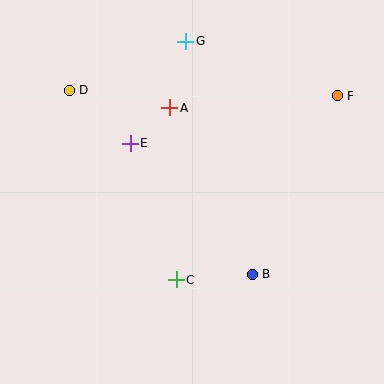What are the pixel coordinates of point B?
Point B is at (252, 274).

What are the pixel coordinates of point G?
Point G is at (186, 41).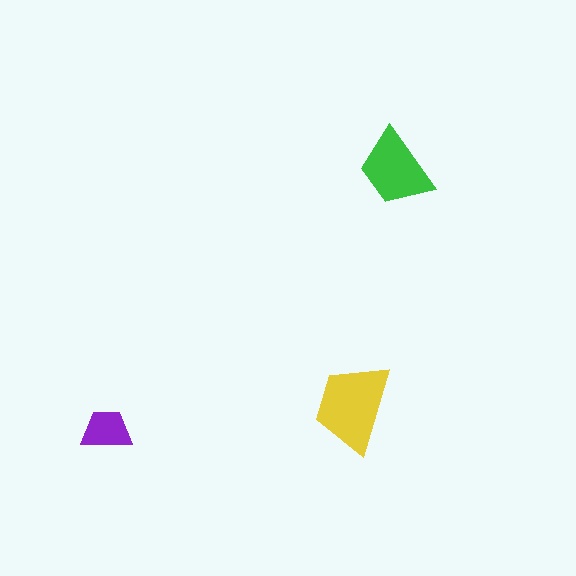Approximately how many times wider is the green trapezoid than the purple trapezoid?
About 1.5 times wider.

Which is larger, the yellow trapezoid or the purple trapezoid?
The yellow one.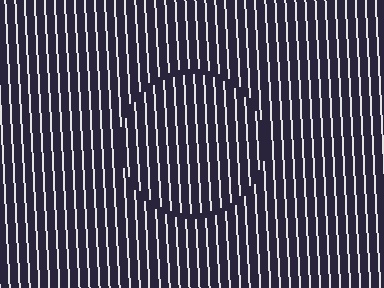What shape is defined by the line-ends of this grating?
An illusory circle. The interior of the shape contains the same grating, shifted by half a period — the contour is defined by the phase discontinuity where line-ends from the inner and outer gratings abut.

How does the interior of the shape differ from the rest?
The interior of the shape contains the same grating, shifted by half a period — the contour is defined by the phase discontinuity where line-ends from the inner and outer gratings abut.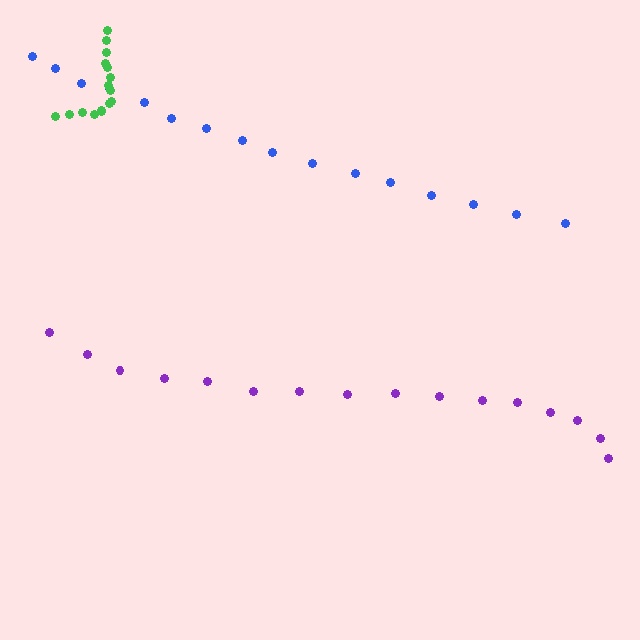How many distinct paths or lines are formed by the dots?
There are 3 distinct paths.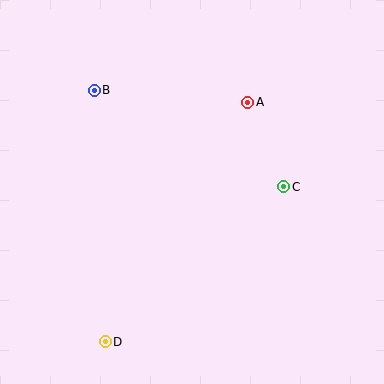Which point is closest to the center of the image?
Point C at (284, 187) is closest to the center.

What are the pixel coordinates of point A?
Point A is at (248, 102).